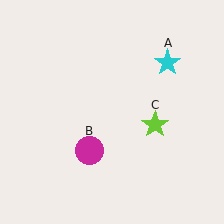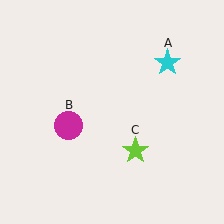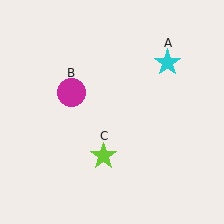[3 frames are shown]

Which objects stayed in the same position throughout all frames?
Cyan star (object A) remained stationary.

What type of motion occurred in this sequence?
The magenta circle (object B), lime star (object C) rotated clockwise around the center of the scene.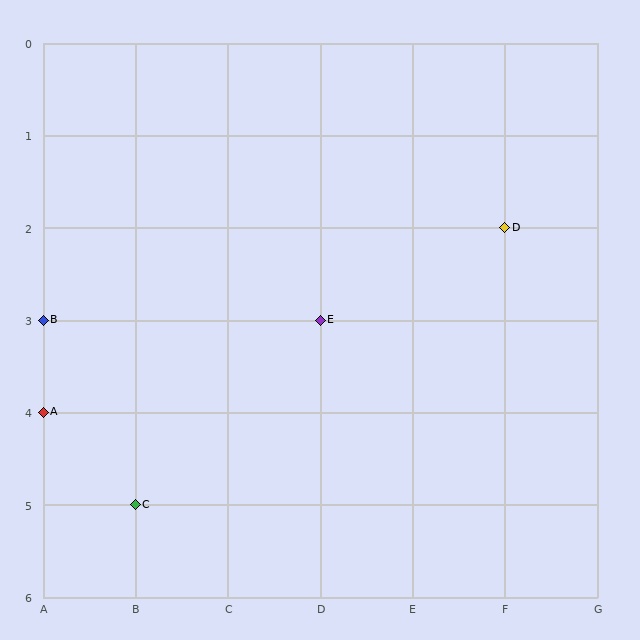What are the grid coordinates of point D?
Point D is at grid coordinates (F, 2).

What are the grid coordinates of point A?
Point A is at grid coordinates (A, 4).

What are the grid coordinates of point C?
Point C is at grid coordinates (B, 5).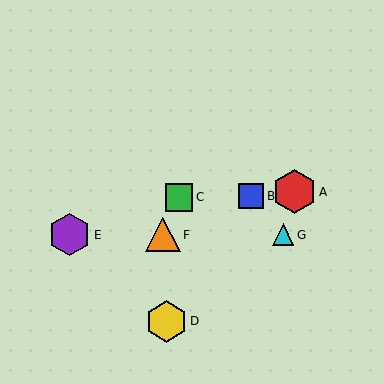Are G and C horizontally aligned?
No, G is at y≈235 and C is at y≈197.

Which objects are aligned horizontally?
Objects E, F, G are aligned horizontally.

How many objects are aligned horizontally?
3 objects (E, F, G) are aligned horizontally.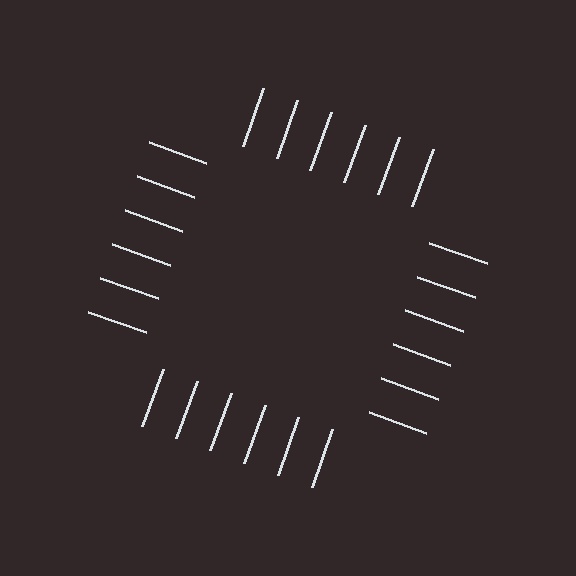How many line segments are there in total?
24 — 6 along each of the 4 edges.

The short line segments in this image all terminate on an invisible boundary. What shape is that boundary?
An illusory square — the line segments terminate on its edges but no continuous stroke is drawn.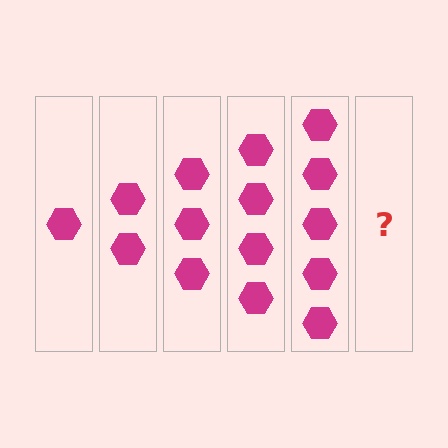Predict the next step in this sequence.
The next step is 6 hexagons.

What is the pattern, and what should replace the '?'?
The pattern is that each step adds one more hexagon. The '?' should be 6 hexagons.